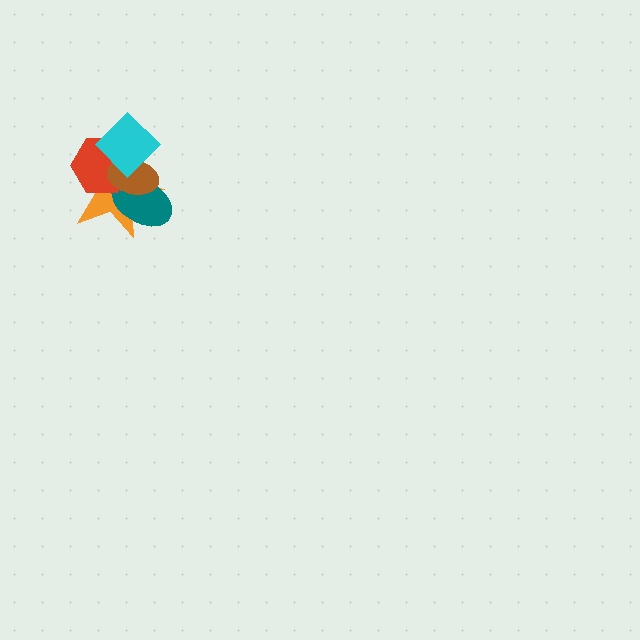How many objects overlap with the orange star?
4 objects overlap with the orange star.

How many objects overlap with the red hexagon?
4 objects overlap with the red hexagon.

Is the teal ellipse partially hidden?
Yes, it is partially covered by another shape.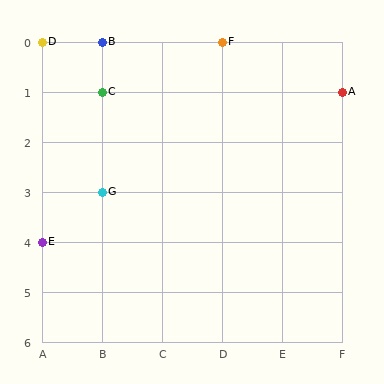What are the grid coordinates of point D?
Point D is at grid coordinates (A, 0).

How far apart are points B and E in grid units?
Points B and E are 1 column and 4 rows apart (about 4.1 grid units diagonally).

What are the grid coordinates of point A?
Point A is at grid coordinates (F, 1).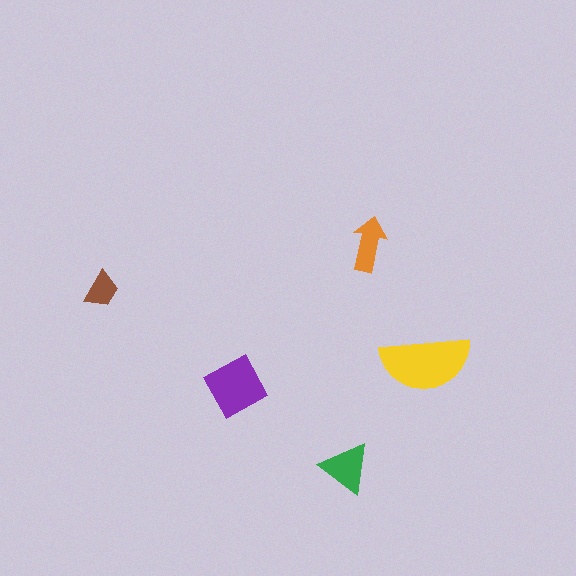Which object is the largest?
The yellow semicircle.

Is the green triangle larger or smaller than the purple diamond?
Smaller.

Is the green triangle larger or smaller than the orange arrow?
Larger.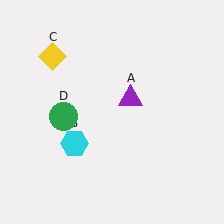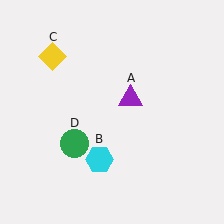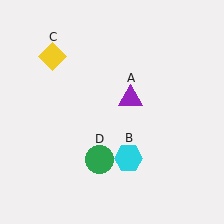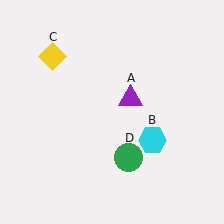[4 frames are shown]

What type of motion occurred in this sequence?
The cyan hexagon (object B), green circle (object D) rotated counterclockwise around the center of the scene.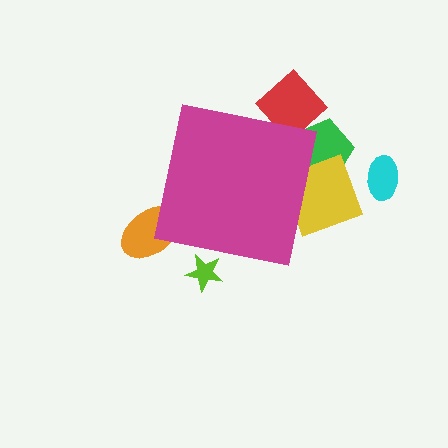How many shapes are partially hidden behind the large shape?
5 shapes are partially hidden.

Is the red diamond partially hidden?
Yes, the red diamond is partially hidden behind the magenta square.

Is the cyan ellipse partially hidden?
No, the cyan ellipse is fully visible.